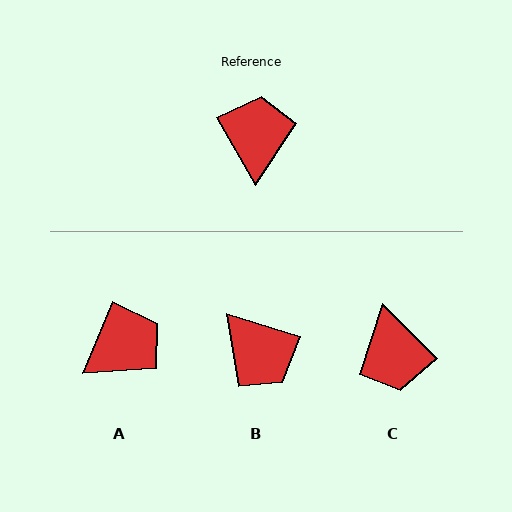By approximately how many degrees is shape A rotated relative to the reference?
Approximately 53 degrees clockwise.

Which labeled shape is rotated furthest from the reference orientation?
C, about 164 degrees away.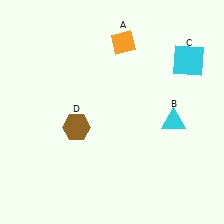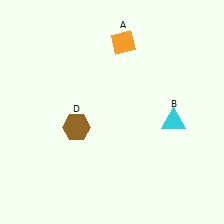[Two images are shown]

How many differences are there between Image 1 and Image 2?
There is 1 difference between the two images.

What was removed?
The cyan square (C) was removed in Image 2.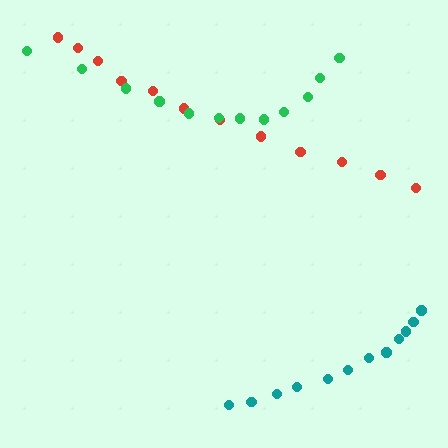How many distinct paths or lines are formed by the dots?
There are 3 distinct paths.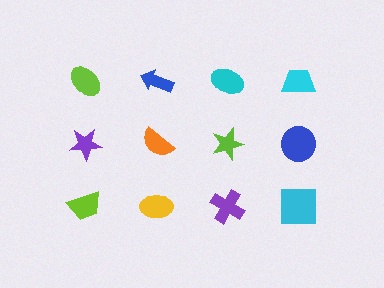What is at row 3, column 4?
A cyan square.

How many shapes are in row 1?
4 shapes.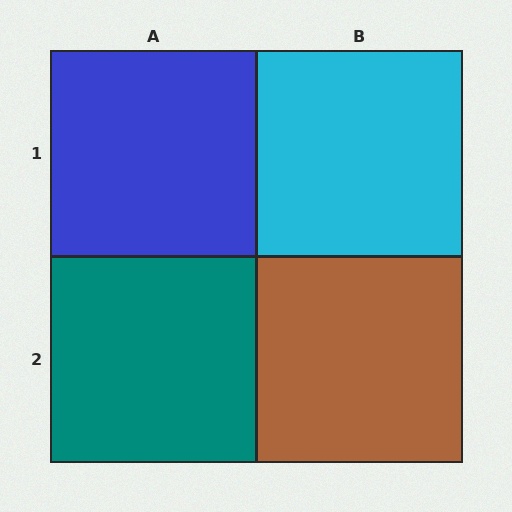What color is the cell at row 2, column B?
Brown.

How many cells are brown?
1 cell is brown.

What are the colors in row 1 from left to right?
Blue, cyan.